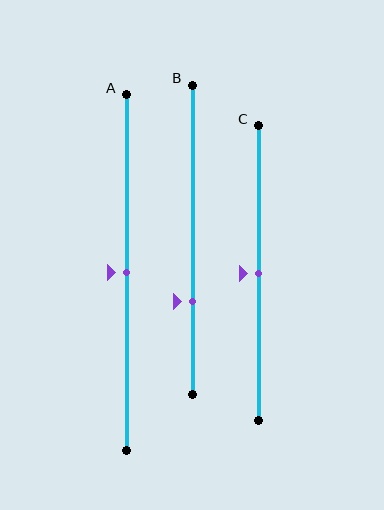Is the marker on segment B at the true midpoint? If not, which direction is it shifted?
No, the marker on segment B is shifted downward by about 20% of the segment length.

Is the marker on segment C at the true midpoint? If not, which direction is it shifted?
Yes, the marker on segment C is at the true midpoint.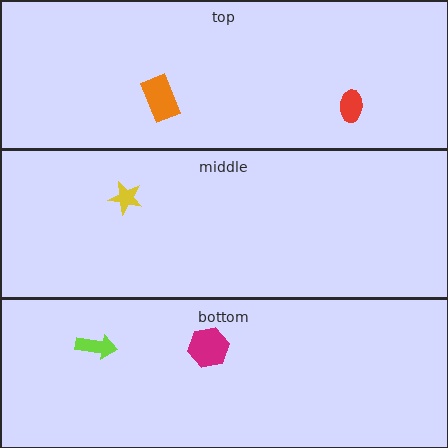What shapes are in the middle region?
The yellow star.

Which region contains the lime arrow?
The bottom region.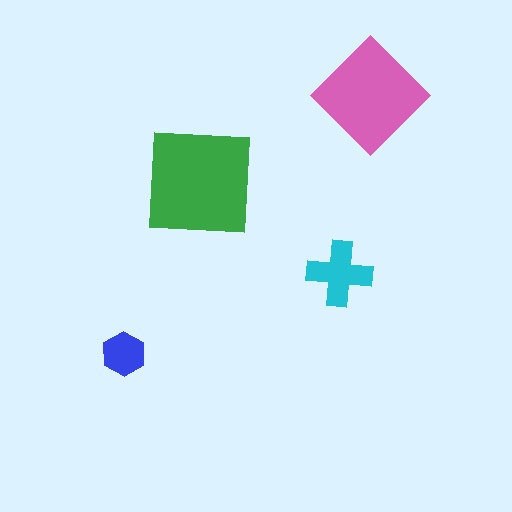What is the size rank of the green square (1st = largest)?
1st.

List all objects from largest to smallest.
The green square, the pink diamond, the cyan cross, the blue hexagon.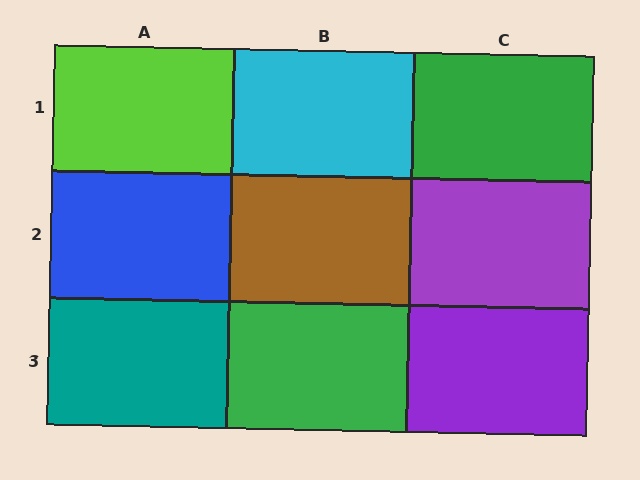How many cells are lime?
1 cell is lime.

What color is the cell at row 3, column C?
Purple.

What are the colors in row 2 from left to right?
Blue, brown, purple.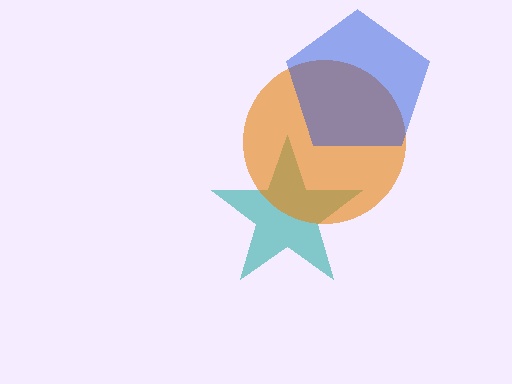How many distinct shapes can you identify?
There are 3 distinct shapes: a teal star, an orange circle, a blue pentagon.